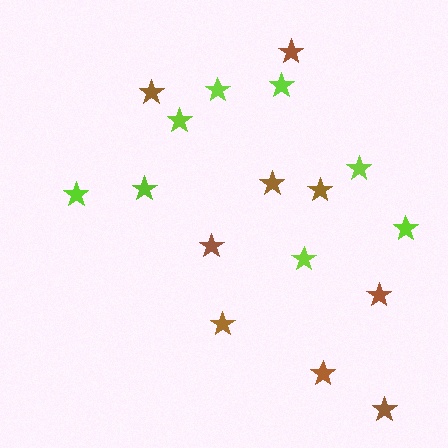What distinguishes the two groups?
There are 2 groups: one group of lime stars (8) and one group of brown stars (9).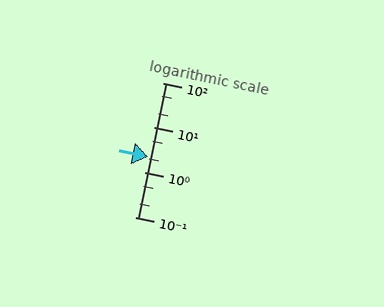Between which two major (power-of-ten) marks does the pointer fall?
The pointer is between 1 and 10.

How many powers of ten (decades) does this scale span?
The scale spans 3 decades, from 0.1 to 100.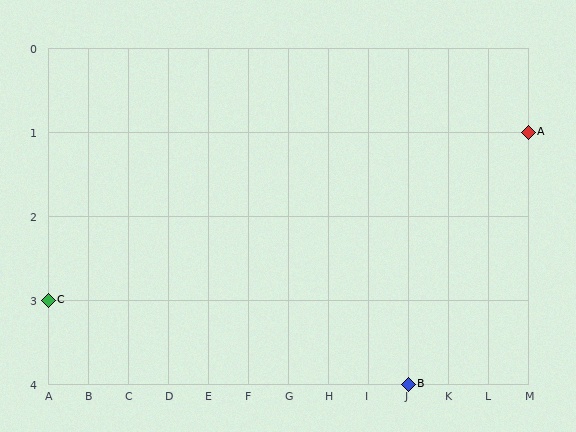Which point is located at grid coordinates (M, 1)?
Point A is at (M, 1).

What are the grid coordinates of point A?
Point A is at grid coordinates (M, 1).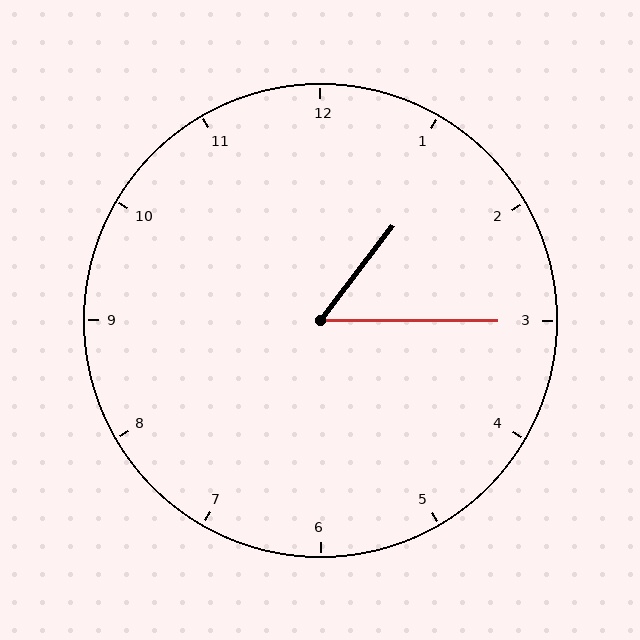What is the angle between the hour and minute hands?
Approximately 52 degrees.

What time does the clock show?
1:15.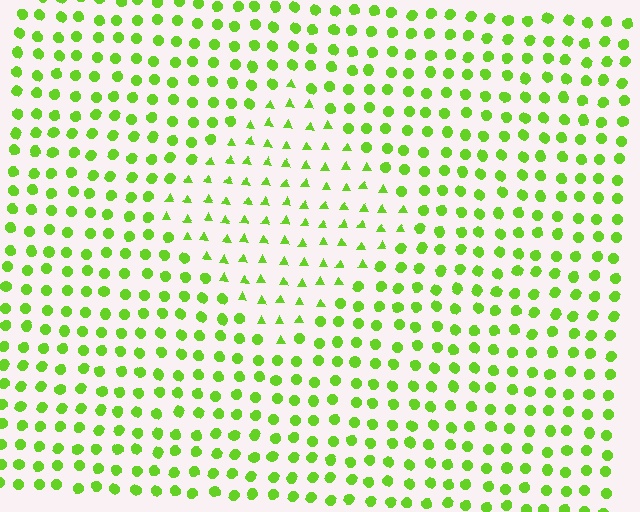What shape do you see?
I see a diamond.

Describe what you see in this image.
The image is filled with small lime elements arranged in a uniform grid. A diamond-shaped region contains triangles, while the surrounding area contains circles. The boundary is defined purely by the change in element shape.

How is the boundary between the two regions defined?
The boundary is defined by a change in element shape: triangles inside vs. circles outside. All elements share the same color and spacing.